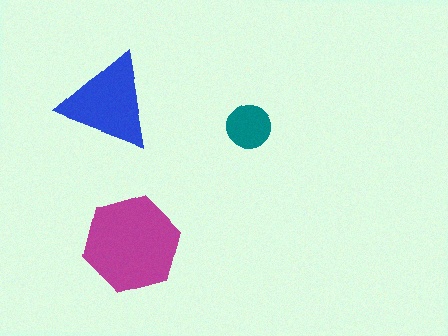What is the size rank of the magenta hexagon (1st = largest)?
1st.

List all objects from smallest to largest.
The teal circle, the blue triangle, the magenta hexagon.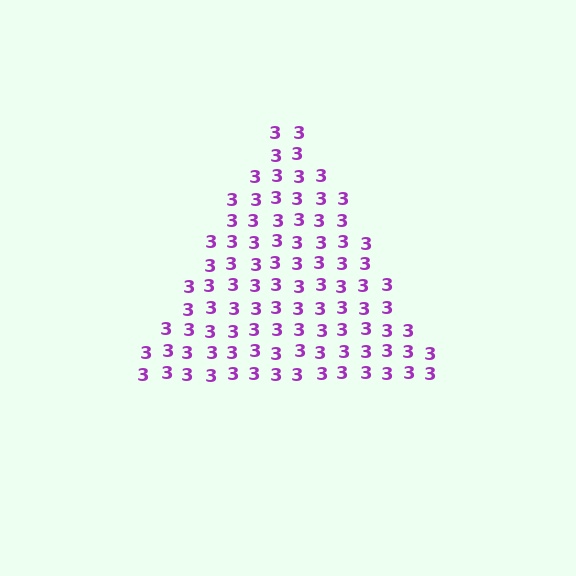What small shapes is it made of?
It is made of small digit 3's.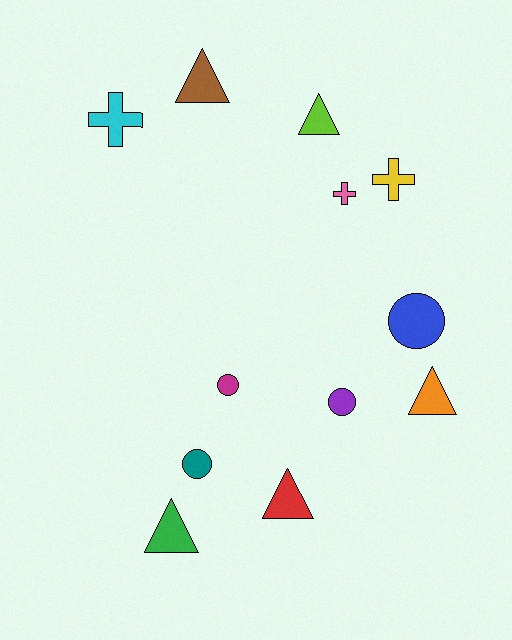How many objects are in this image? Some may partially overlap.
There are 12 objects.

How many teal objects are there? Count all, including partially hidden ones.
There is 1 teal object.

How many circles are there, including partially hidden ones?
There are 4 circles.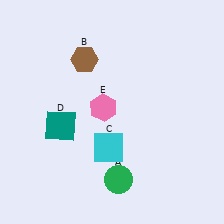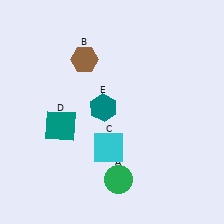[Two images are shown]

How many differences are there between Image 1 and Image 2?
There is 1 difference between the two images.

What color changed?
The hexagon (E) changed from pink in Image 1 to teal in Image 2.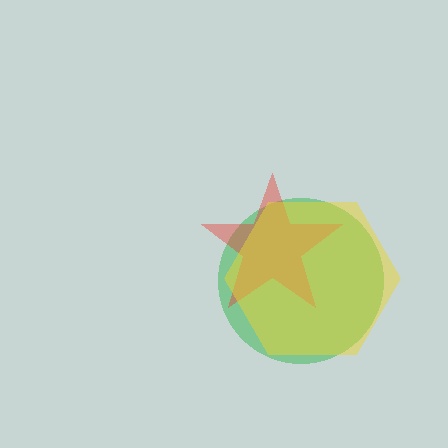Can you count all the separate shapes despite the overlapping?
Yes, there are 3 separate shapes.